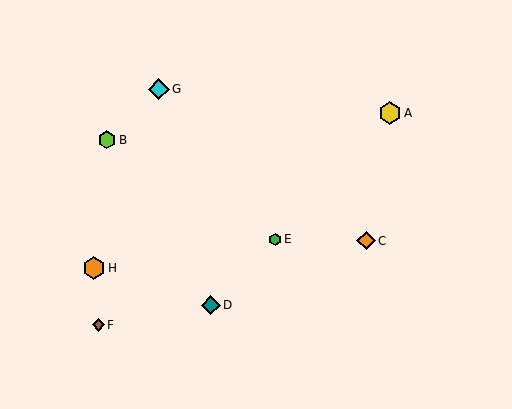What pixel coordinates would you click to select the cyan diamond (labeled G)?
Click at (159, 89) to select the cyan diamond G.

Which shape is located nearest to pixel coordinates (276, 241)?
The green hexagon (labeled E) at (275, 239) is nearest to that location.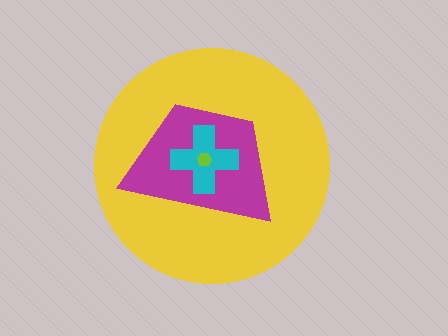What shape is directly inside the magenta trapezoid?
The cyan cross.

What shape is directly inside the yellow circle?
The magenta trapezoid.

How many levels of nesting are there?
4.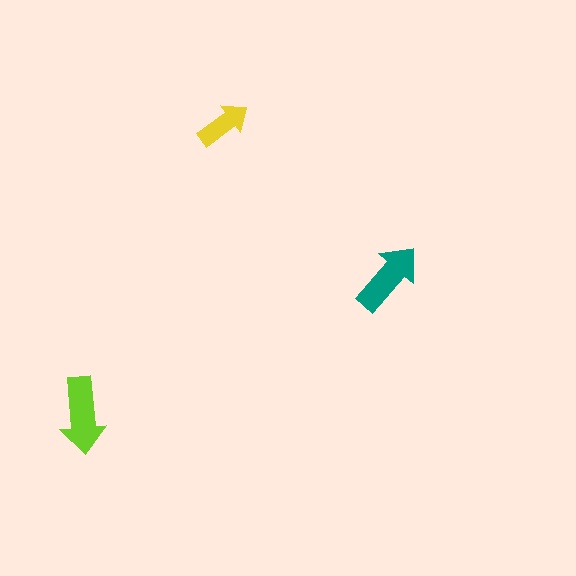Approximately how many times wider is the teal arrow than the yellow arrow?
About 1.5 times wider.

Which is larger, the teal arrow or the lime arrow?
The lime one.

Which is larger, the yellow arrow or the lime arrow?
The lime one.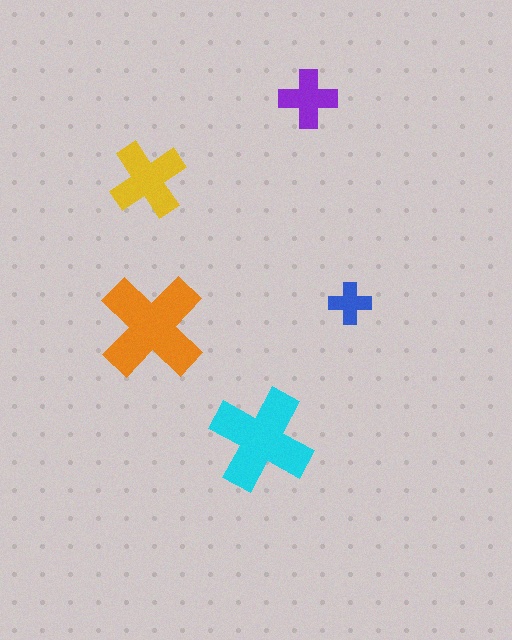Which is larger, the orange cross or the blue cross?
The orange one.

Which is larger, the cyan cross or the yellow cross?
The cyan one.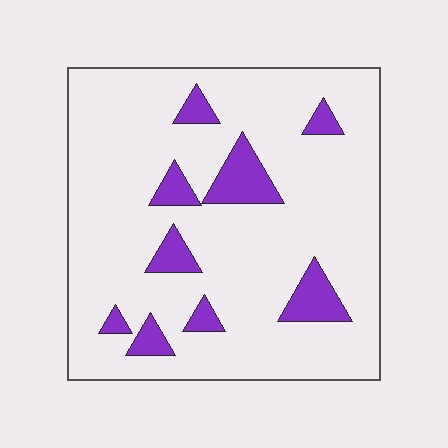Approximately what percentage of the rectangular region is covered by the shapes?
Approximately 15%.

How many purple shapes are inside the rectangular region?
9.